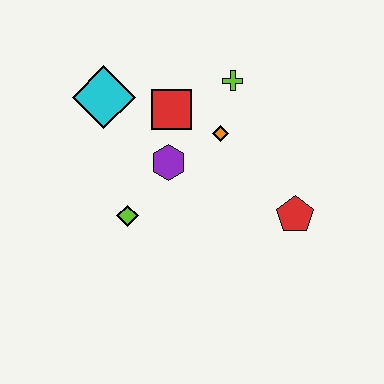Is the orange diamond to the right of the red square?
Yes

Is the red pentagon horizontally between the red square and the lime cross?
No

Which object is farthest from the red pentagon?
The cyan diamond is farthest from the red pentagon.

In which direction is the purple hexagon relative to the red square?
The purple hexagon is below the red square.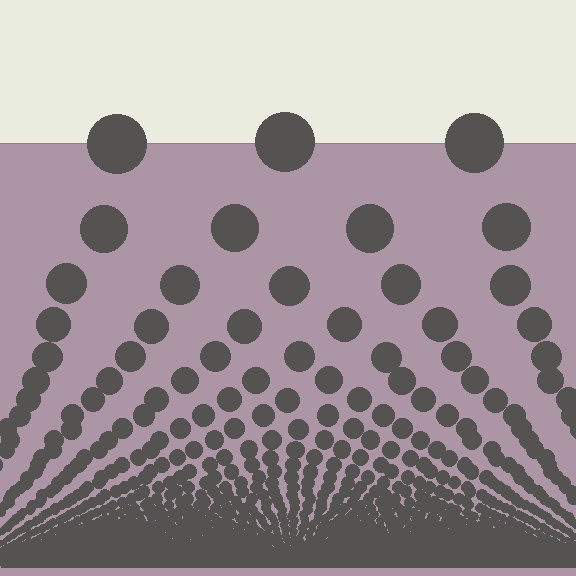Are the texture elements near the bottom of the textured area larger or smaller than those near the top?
Smaller. The gradient is inverted — elements near the bottom are smaller and denser.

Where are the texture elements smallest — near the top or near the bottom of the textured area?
Near the bottom.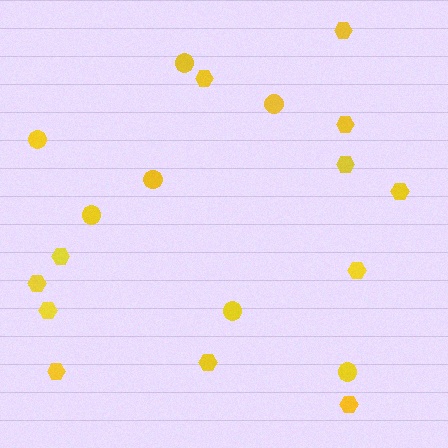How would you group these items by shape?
There are 2 groups: one group of hexagons (12) and one group of circles (7).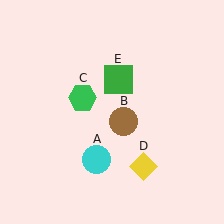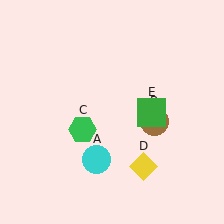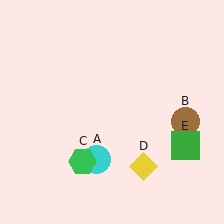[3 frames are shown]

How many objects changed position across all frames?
3 objects changed position: brown circle (object B), green hexagon (object C), green square (object E).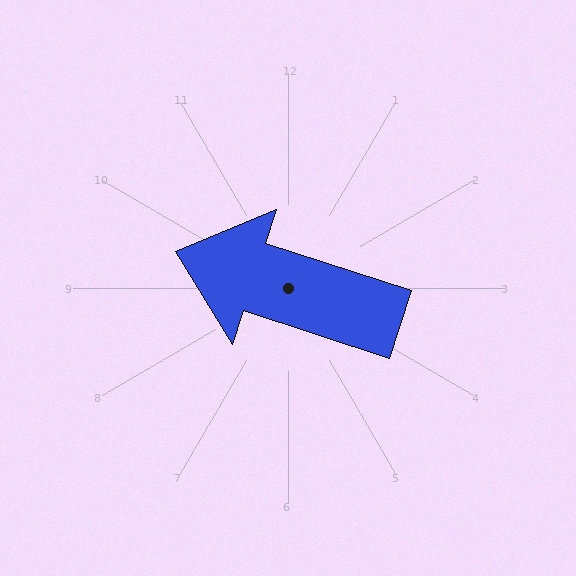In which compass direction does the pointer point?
West.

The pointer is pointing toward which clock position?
Roughly 10 o'clock.